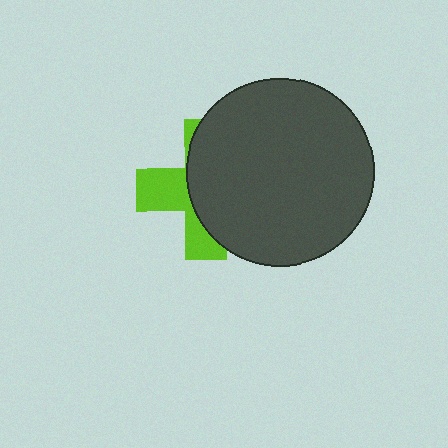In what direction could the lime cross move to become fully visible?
The lime cross could move left. That would shift it out from behind the dark gray circle entirely.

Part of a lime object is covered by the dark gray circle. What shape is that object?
It is a cross.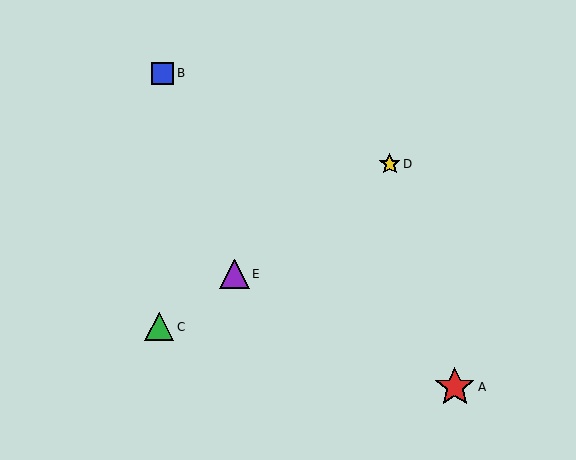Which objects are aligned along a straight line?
Objects C, D, E are aligned along a straight line.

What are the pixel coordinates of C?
Object C is at (159, 327).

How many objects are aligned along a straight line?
3 objects (C, D, E) are aligned along a straight line.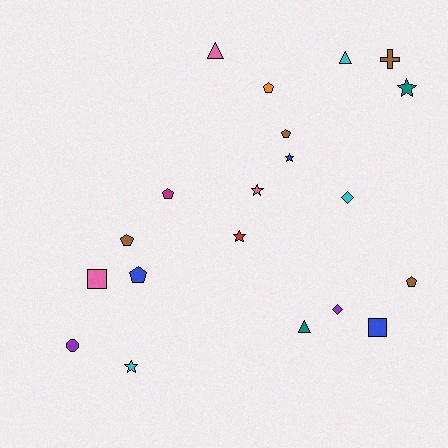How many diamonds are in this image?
There are 2 diamonds.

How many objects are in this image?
There are 20 objects.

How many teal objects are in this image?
There are 2 teal objects.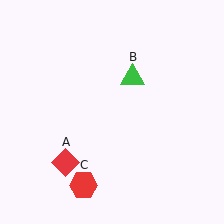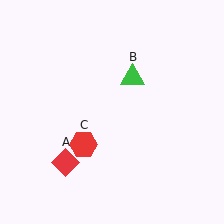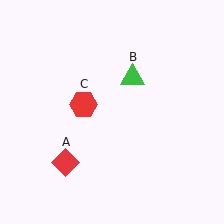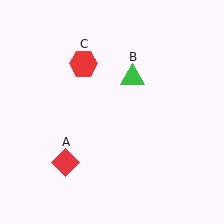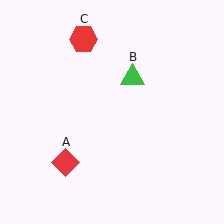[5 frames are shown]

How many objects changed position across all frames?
1 object changed position: red hexagon (object C).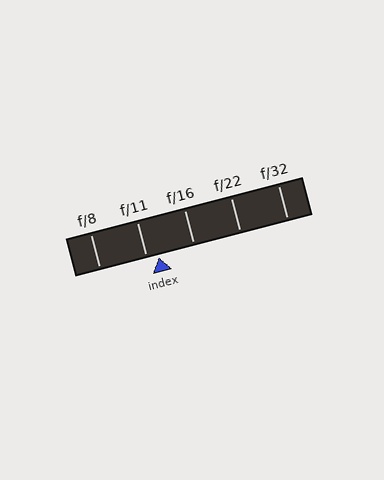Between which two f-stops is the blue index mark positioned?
The index mark is between f/11 and f/16.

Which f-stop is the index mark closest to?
The index mark is closest to f/11.